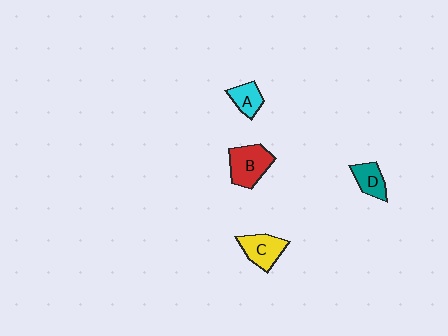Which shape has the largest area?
Shape B (red).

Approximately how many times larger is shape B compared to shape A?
Approximately 1.7 times.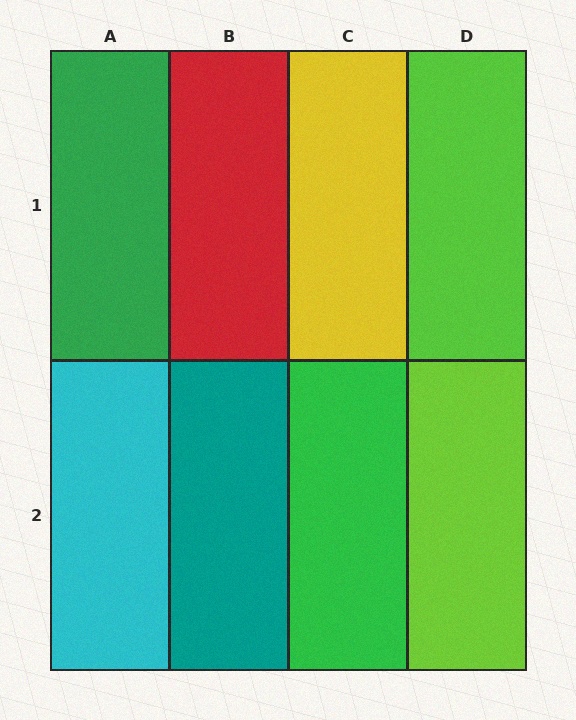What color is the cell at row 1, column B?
Red.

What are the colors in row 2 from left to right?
Cyan, teal, green, lime.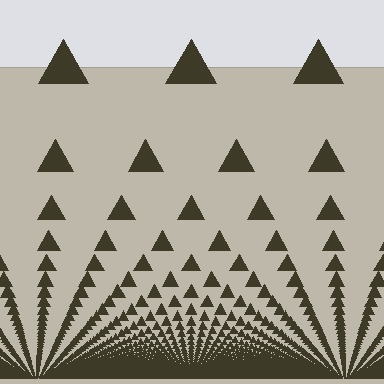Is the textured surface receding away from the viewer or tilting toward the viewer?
The surface appears to tilt toward the viewer. Texture elements get larger and sparser toward the top.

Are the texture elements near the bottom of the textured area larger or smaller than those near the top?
Smaller. The gradient is inverted — elements near the bottom are smaller and denser.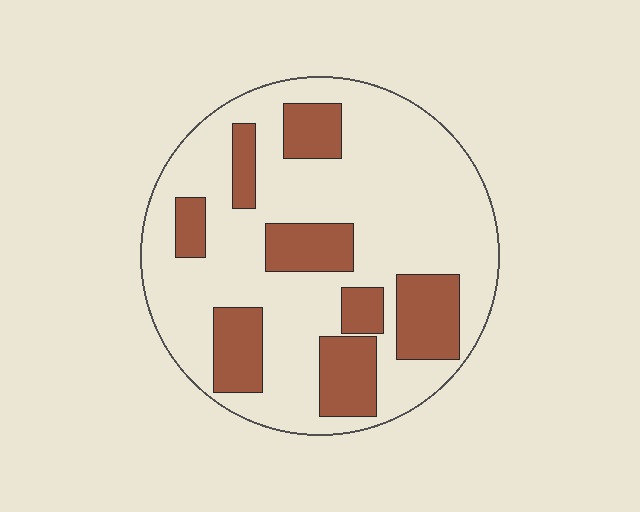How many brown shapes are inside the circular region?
8.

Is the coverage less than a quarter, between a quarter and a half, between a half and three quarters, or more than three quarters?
Between a quarter and a half.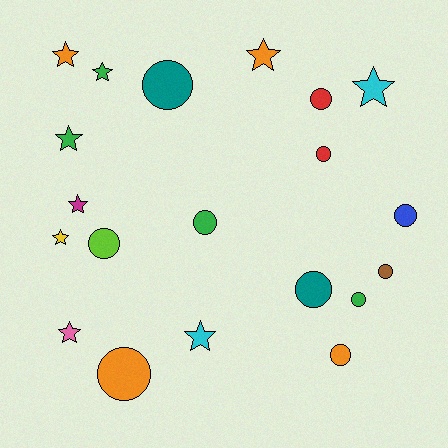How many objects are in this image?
There are 20 objects.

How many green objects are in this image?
There are 4 green objects.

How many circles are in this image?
There are 11 circles.